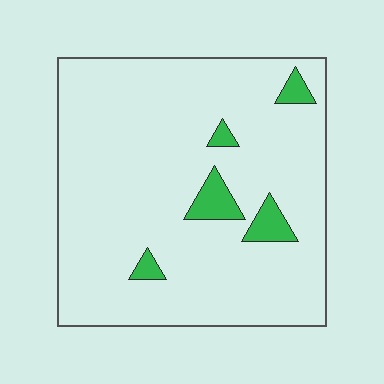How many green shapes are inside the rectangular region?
5.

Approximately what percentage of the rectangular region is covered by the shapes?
Approximately 5%.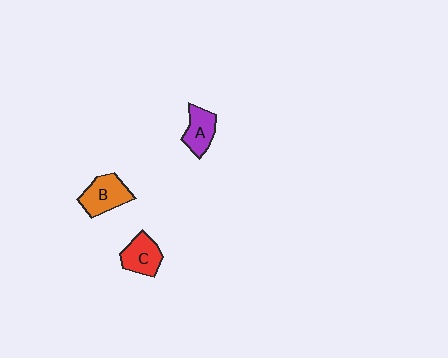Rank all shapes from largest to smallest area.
From largest to smallest: B (orange), C (red), A (purple).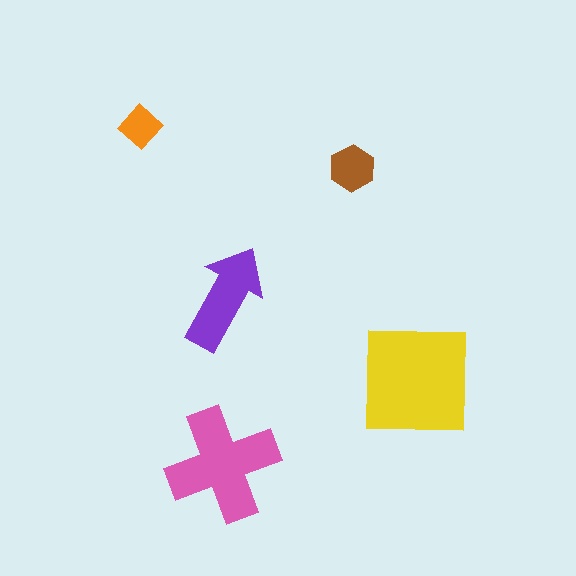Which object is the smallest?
The orange diamond.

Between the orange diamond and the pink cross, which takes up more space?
The pink cross.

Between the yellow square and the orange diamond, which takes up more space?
The yellow square.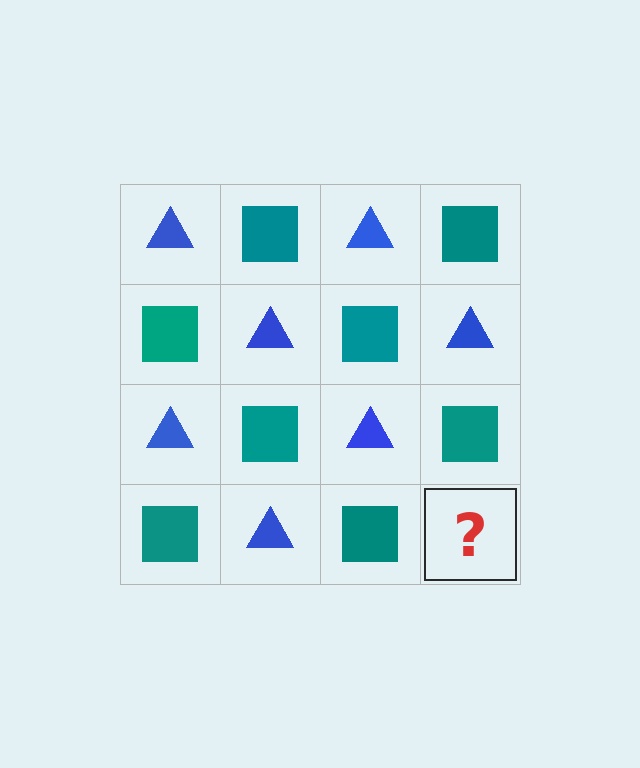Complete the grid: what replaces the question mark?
The question mark should be replaced with a blue triangle.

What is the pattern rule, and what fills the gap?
The rule is that it alternates blue triangle and teal square in a checkerboard pattern. The gap should be filled with a blue triangle.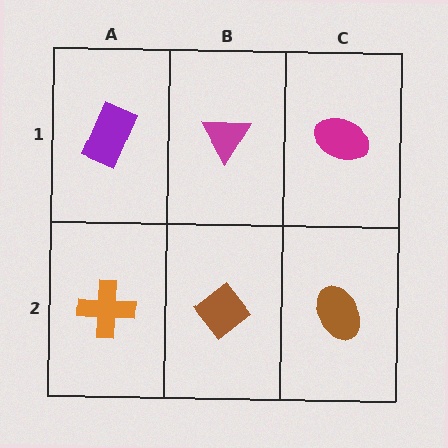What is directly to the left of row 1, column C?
A magenta triangle.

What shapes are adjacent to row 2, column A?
A purple rectangle (row 1, column A), a brown diamond (row 2, column B).